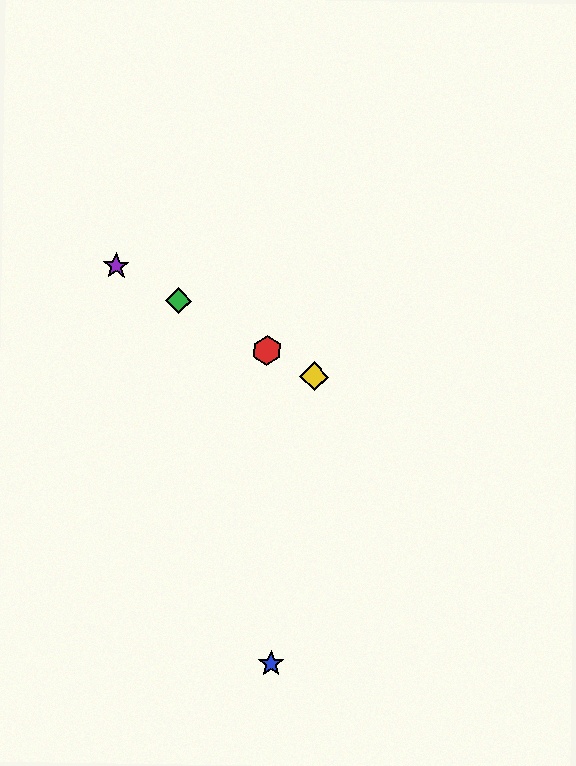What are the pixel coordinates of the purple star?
The purple star is at (116, 266).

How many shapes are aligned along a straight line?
4 shapes (the red hexagon, the green diamond, the yellow diamond, the purple star) are aligned along a straight line.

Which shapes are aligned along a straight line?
The red hexagon, the green diamond, the yellow diamond, the purple star are aligned along a straight line.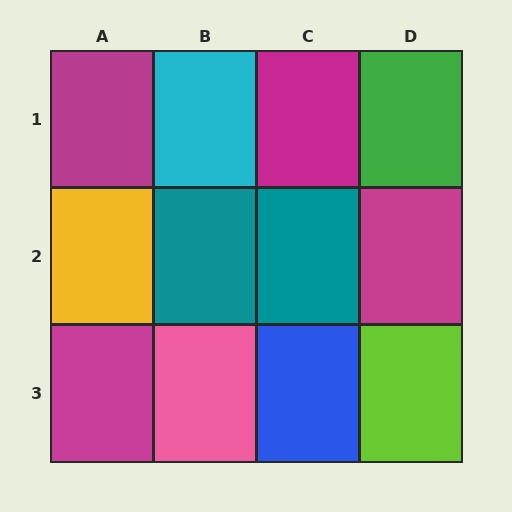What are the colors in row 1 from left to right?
Magenta, cyan, magenta, green.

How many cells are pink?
1 cell is pink.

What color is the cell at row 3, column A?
Magenta.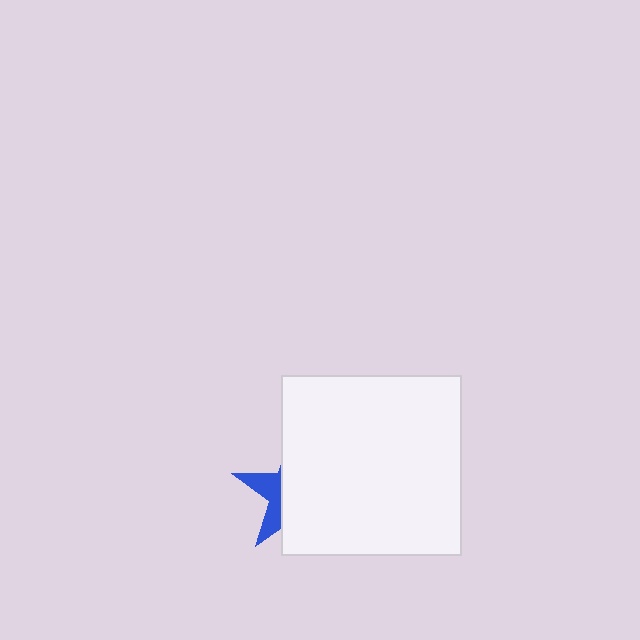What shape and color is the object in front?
The object in front is a white square.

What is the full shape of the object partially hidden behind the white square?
The partially hidden object is a blue star.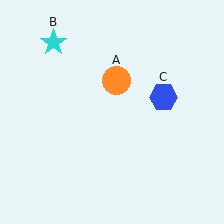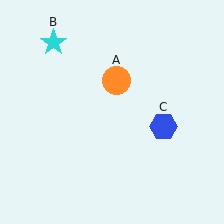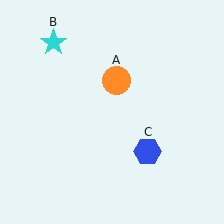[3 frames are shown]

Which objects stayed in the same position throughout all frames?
Orange circle (object A) and cyan star (object B) remained stationary.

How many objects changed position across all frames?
1 object changed position: blue hexagon (object C).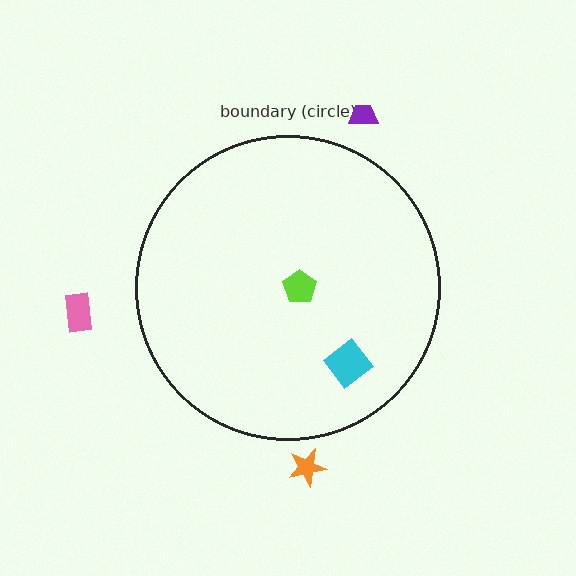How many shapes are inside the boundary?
2 inside, 3 outside.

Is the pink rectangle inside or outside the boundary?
Outside.